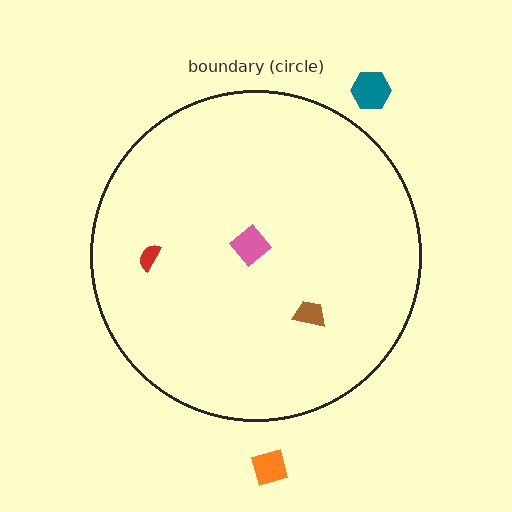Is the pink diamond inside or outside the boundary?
Inside.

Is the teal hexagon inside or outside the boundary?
Outside.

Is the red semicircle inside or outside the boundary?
Inside.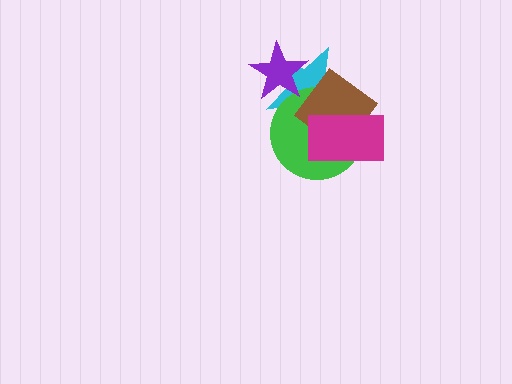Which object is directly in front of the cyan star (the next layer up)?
The green circle is directly in front of the cyan star.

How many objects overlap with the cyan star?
4 objects overlap with the cyan star.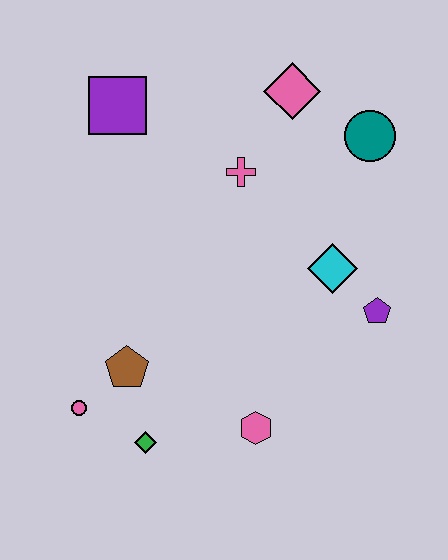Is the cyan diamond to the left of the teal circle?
Yes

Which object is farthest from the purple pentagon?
The purple square is farthest from the purple pentagon.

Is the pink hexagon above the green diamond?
Yes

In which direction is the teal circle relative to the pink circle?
The teal circle is to the right of the pink circle.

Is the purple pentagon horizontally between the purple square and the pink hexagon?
No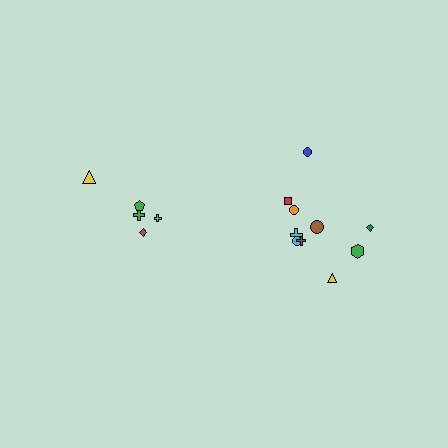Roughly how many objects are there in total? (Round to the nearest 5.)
Roughly 15 objects in total.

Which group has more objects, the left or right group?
The right group.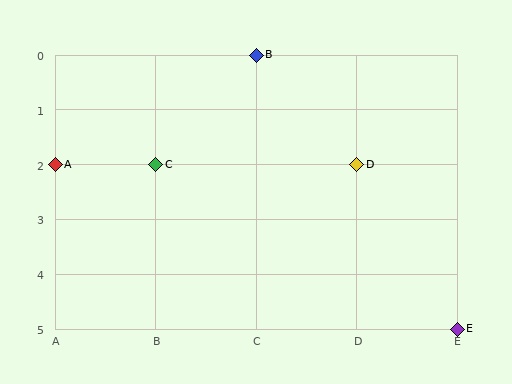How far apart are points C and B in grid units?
Points C and B are 1 column and 2 rows apart (about 2.2 grid units diagonally).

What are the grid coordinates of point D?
Point D is at grid coordinates (D, 2).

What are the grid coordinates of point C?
Point C is at grid coordinates (B, 2).